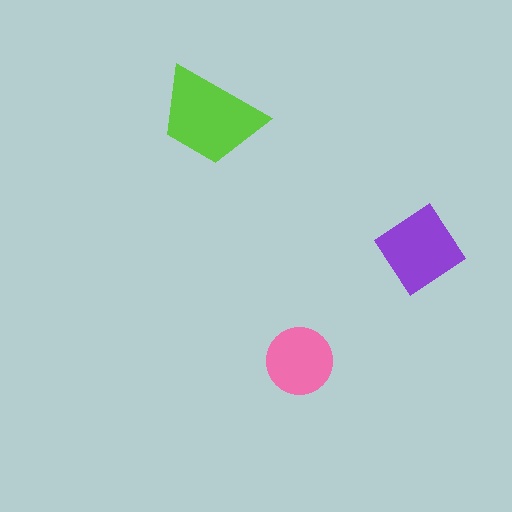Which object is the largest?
The lime trapezoid.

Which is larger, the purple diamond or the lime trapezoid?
The lime trapezoid.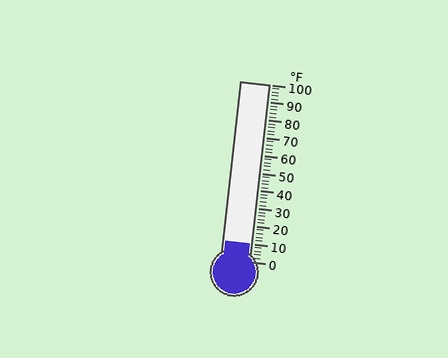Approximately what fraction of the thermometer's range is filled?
The thermometer is filled to approximately 10% of its range.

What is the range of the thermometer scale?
The thermometer scale ranges from 0°F to 100°F.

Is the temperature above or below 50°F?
The temperature is below 50°F.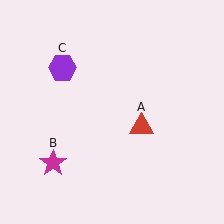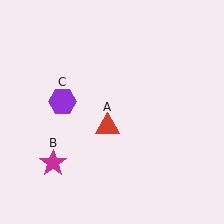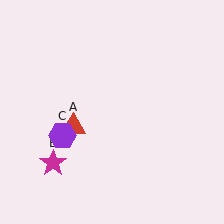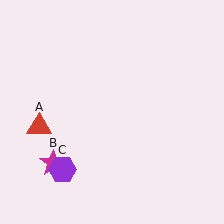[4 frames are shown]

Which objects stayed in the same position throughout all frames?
Magenta star (object B) remained stationary.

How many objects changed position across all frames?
2 objects changed position: red triangle (object A), purple hexagon (object C).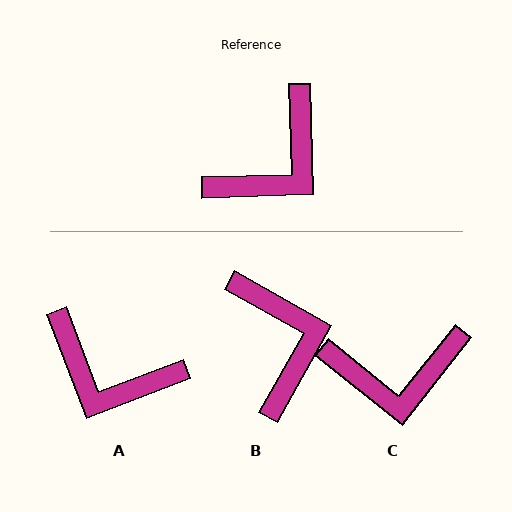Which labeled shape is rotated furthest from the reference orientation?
A, about 71 degrees away.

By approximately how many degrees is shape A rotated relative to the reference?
Approximately 71 degrees clockwise.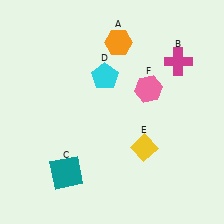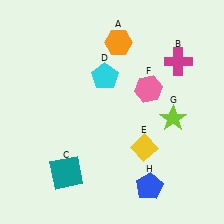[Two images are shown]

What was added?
A lime star (G), a blue pentagon (H) were added in Image 2.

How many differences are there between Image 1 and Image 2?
There are 2 differences between the two images.